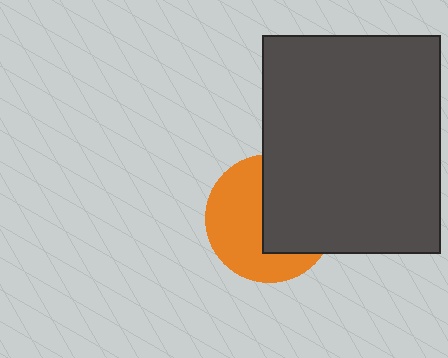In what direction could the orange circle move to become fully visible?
The orange circle could move left. That would shift it out from behind the dark gray rectangle entirely.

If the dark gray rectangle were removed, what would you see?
You would see the complete orange circle.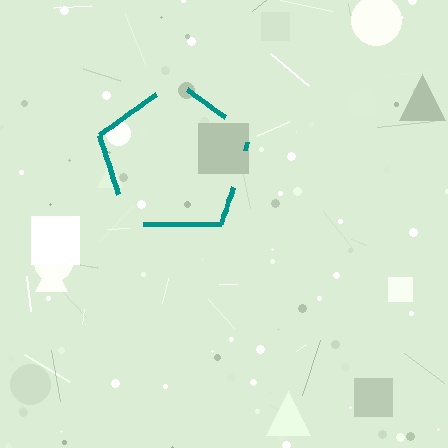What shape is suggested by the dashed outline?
The dashed outline suggests a pentagon.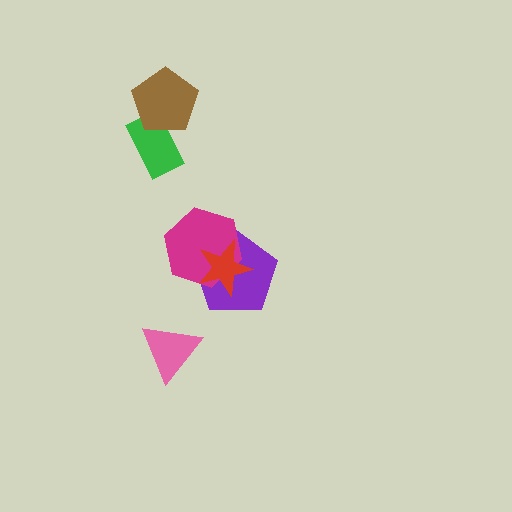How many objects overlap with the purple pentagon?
2 objects overlap with the purple pentagon.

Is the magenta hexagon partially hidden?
Yes, it is partially covered by another shape.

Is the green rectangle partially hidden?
Yes, it is partially covered by another shape.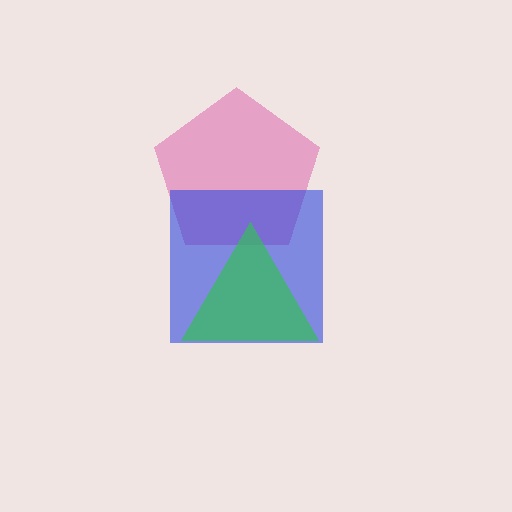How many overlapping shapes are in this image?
There are 3 overlapping shapes in the image.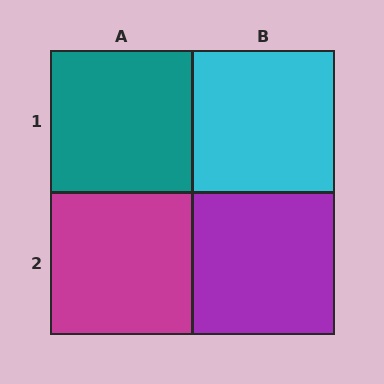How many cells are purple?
1 cell is purple.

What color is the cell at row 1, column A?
Teal.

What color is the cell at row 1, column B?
Cyan.